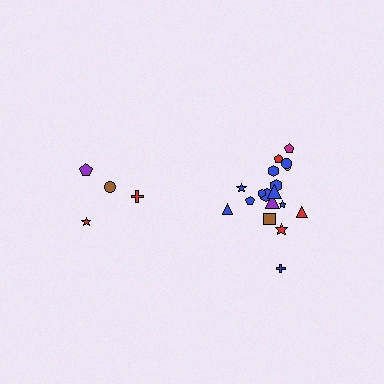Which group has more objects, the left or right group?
The right group.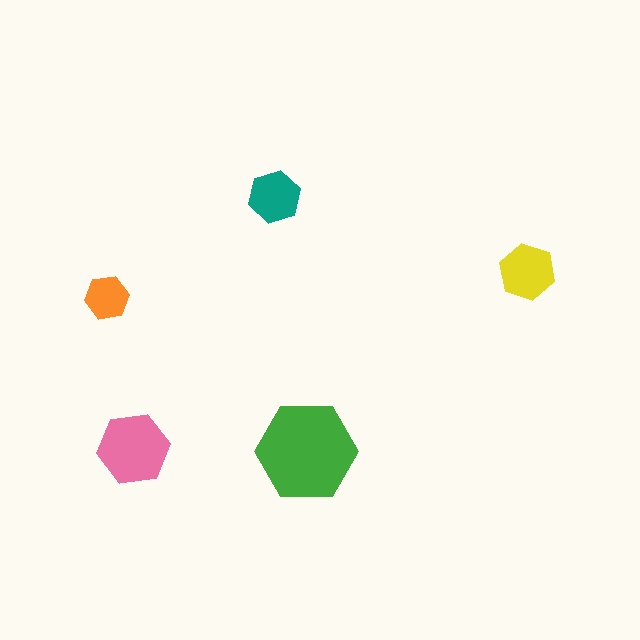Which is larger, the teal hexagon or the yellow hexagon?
The yellow one.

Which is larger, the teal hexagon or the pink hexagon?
The pink one.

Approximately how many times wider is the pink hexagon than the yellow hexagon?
About 1.5 times wider.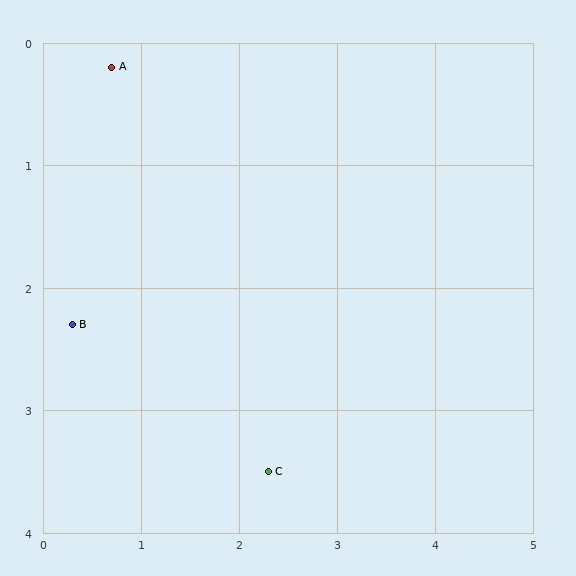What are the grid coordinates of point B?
Point B is at approximately (0.3, 2.3).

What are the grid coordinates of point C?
Point C is at approximately (2.3, 3.5).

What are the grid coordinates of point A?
Point A is at approximately (0.7, 0.2).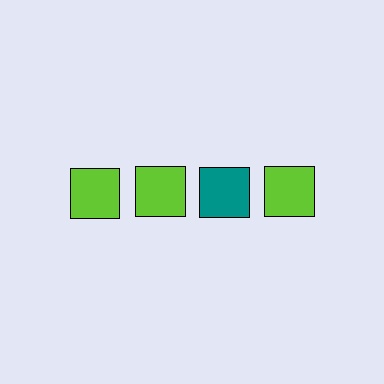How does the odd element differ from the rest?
It has a different color: teal instead of lime.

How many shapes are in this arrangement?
There are 4 shapes arranged in a grid pattern.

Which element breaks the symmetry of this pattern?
The teal square in the top row, center column breaks the symmetry. All other shapes are lime squares.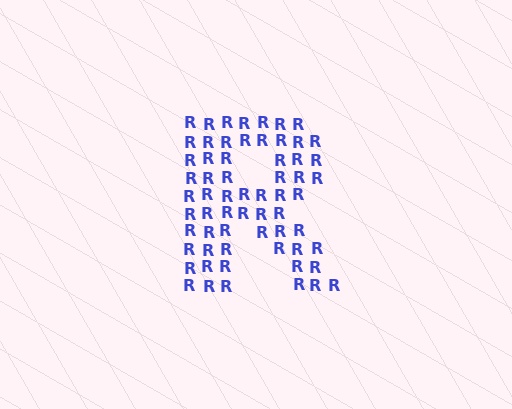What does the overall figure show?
The overall figure shows the letter R.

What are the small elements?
The small elements are letter R's.